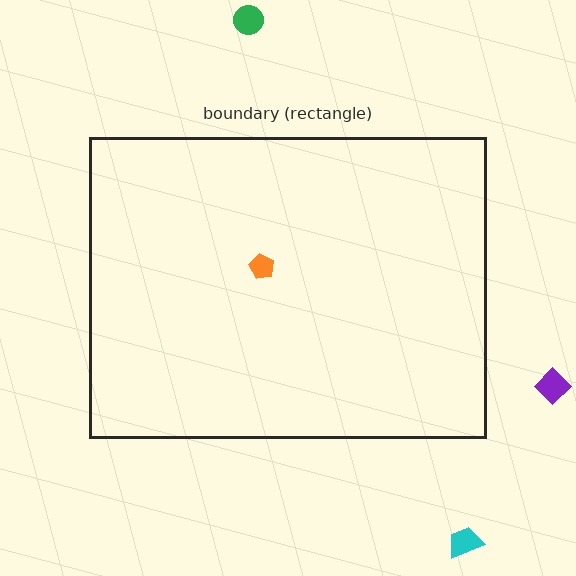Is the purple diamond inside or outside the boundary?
Outside.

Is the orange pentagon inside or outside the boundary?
Inside.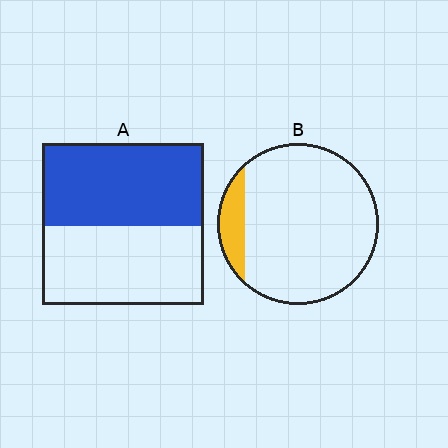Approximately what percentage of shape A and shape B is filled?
A is approximately 50% and B is approximately 10%.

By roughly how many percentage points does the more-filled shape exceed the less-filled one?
By roughly 40 percentage points (A over B).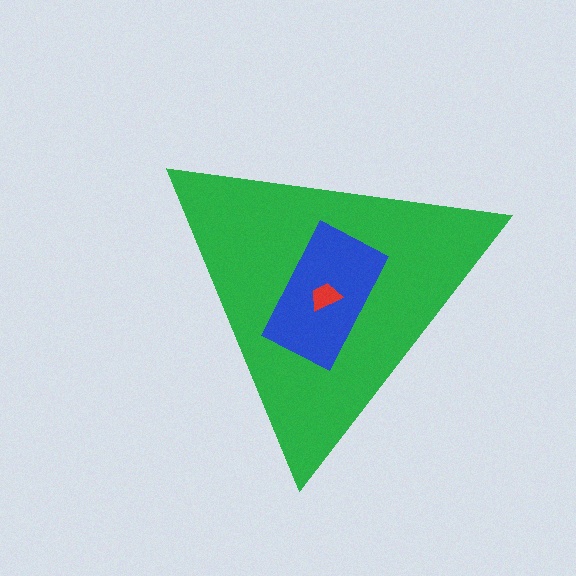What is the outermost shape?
The green triangle.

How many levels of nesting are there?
3.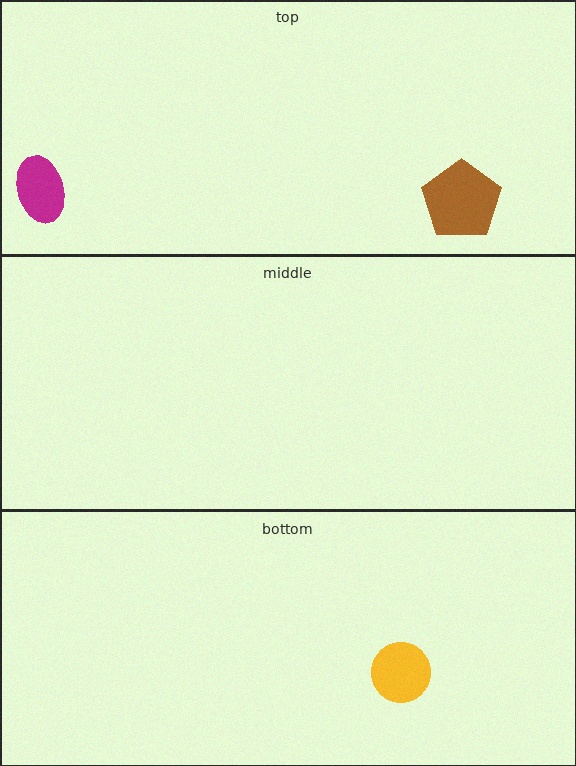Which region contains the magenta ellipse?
The top region.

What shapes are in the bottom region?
The yellow circle.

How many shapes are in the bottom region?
1.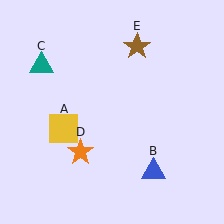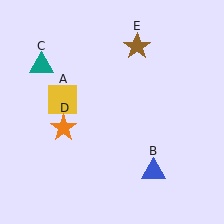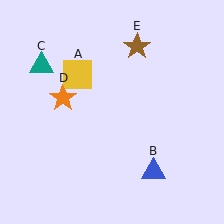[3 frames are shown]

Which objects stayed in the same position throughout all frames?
Blue triangle (object B) and teal triangle (object C) and brown star (object E) remained stationary.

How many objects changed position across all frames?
2 objects changed position: yellow square (object A), orange star (object D).